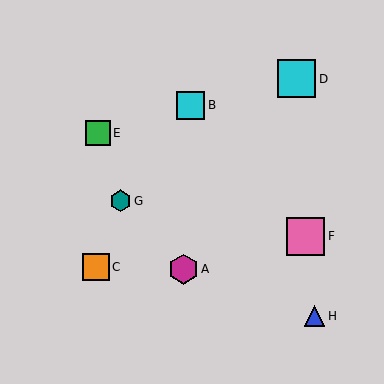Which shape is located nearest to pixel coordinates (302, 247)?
The pink square (labeled F) at (306, 236) is nearest to that location.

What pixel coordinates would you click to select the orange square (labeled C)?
Click at (96, 267) to select the orange square C.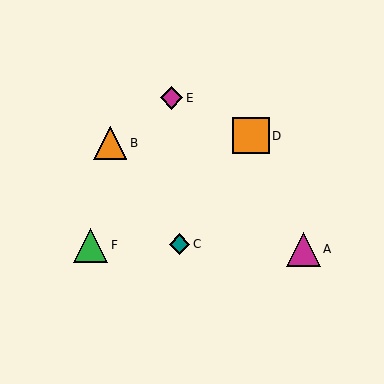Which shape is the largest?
The orange square (labeled D) is the largest.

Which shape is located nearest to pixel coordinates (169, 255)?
The teal diamond (labeled C) at (180, 244) is nearest to that location.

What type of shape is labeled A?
Shape A is a magenta triangle.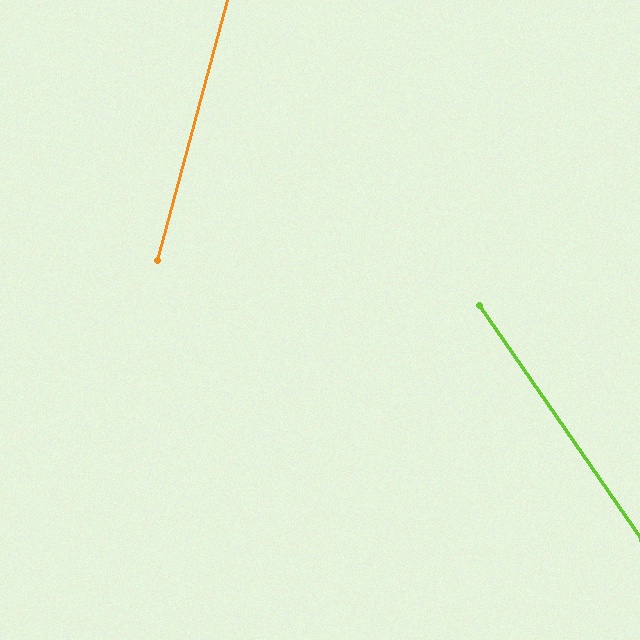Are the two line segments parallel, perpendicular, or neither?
Neither parallel nor perpendicular — they differ by about 50°.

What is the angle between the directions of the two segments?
Approximately 50 degrees.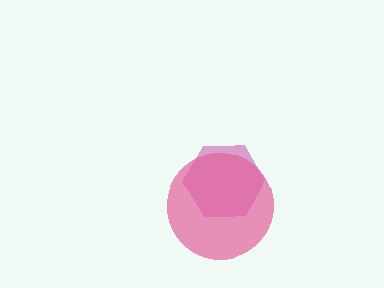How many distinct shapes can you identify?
There are 2 distinct shapes: a magenta hexagon, a pink circle.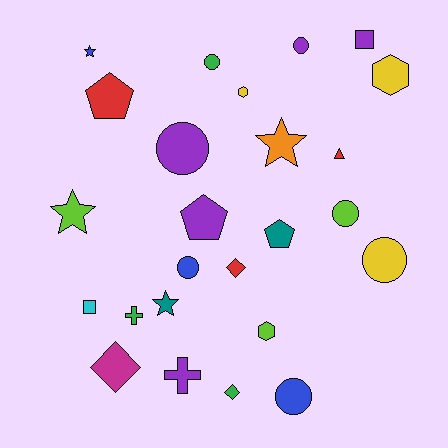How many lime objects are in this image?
There are 3 lime objects.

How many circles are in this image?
There are 7 circles.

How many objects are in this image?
There are 25 objects.